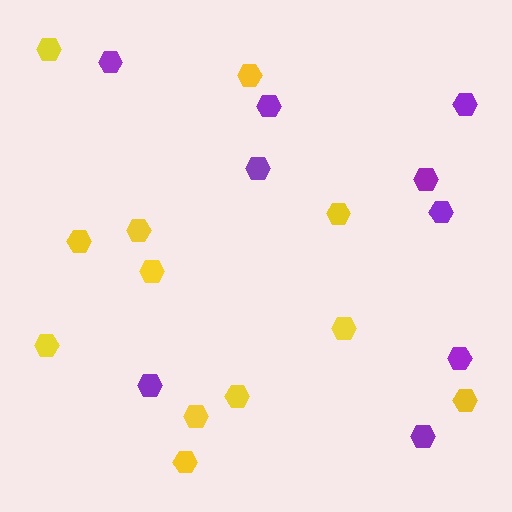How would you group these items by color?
There are 2 groups: one group of purple hexagons (9) and one group of yellow hexagons (12).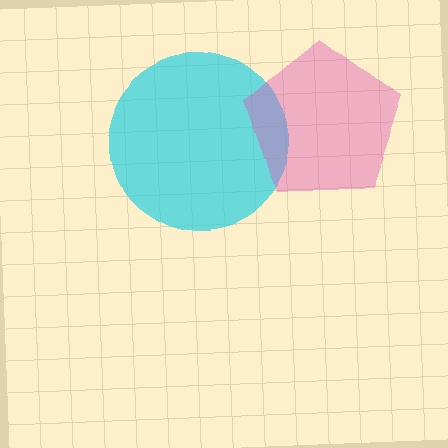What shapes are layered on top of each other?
The layered shapes are: a cyan circle, a pink pentagon.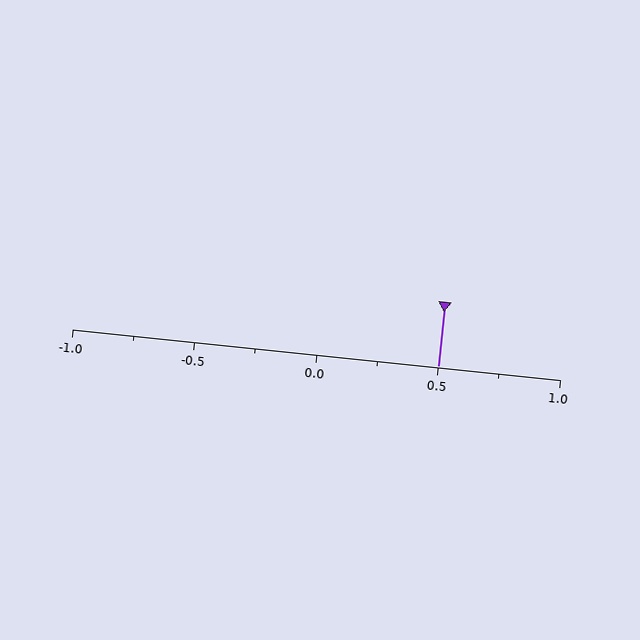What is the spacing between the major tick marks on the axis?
The major ticks are spaced 0.5 apart.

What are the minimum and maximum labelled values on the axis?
The axis runs from -1.0 to 1.0.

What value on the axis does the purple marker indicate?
The marker indicates approximately 0.5.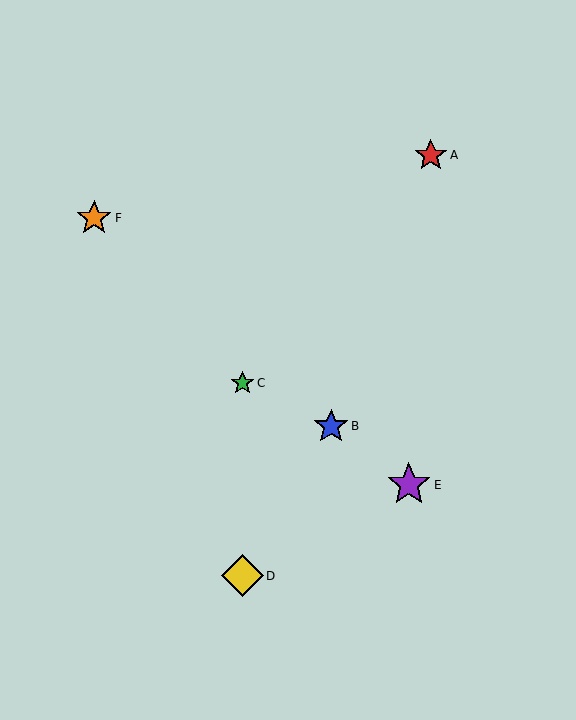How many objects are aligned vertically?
2 objects (C, D) are aligned vertically.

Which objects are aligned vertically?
Objects C, D are aligned vertically.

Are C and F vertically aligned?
No, C is at x≈243 and F is at x≈94.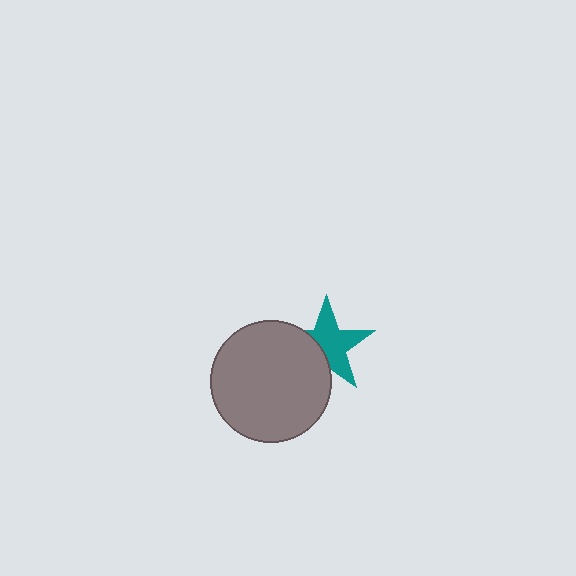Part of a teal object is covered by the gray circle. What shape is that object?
It is a star.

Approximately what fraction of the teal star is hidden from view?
Roughly 36% of the teal star is hidden behind the gray circle.